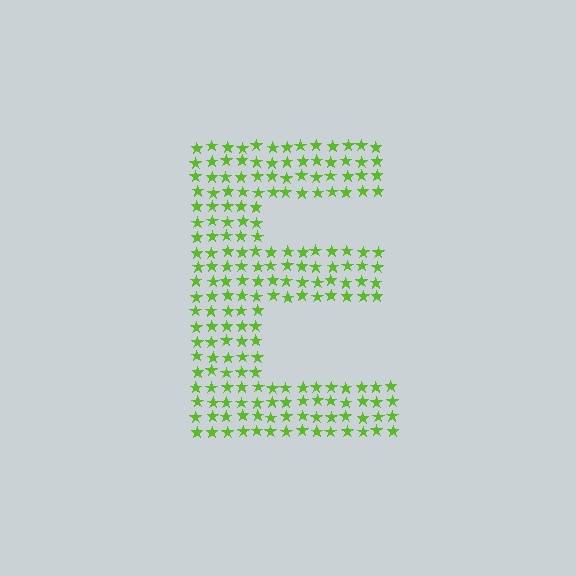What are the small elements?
The small elements are stars.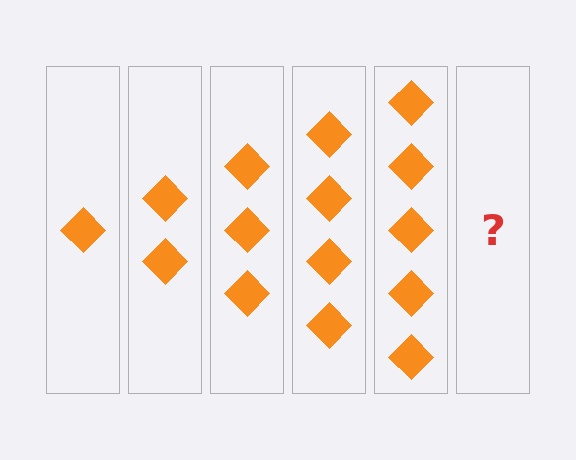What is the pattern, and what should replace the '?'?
The pattern is that each step adds one more diamond. The '?' should be 6 diamonds.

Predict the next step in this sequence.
The next step is 6 diamonds.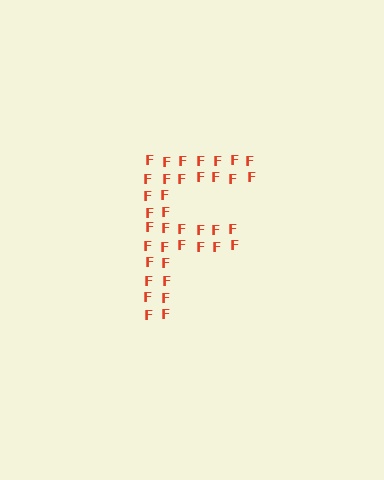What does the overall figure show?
The overall figure shows the letter F.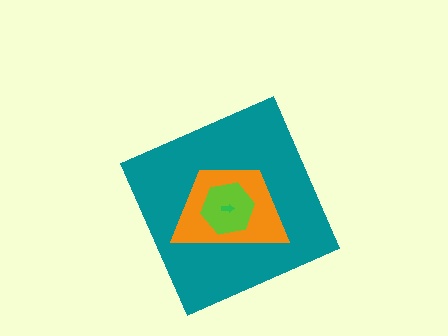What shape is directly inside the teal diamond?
The orange trapezoid.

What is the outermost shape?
The teal diamond.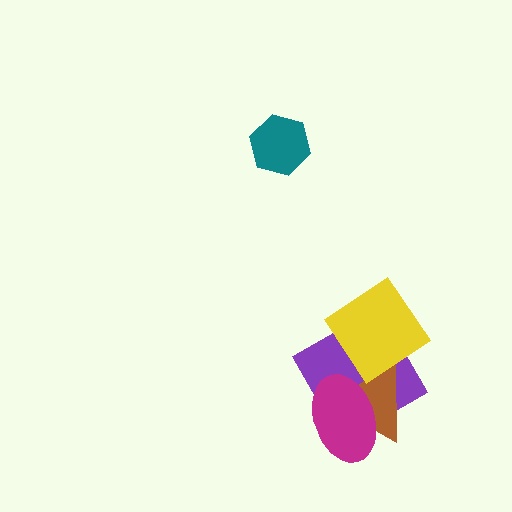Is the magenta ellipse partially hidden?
No, no other shape covers it.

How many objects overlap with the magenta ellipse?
2 objects overlap with the magenta ellipse.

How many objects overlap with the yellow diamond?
2 objects overlap with the yellow diamond.